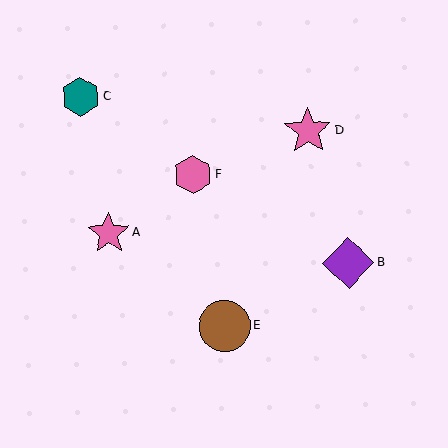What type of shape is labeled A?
Shape A is a pink star.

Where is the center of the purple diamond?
The center of the purple diamond is at (348, 263).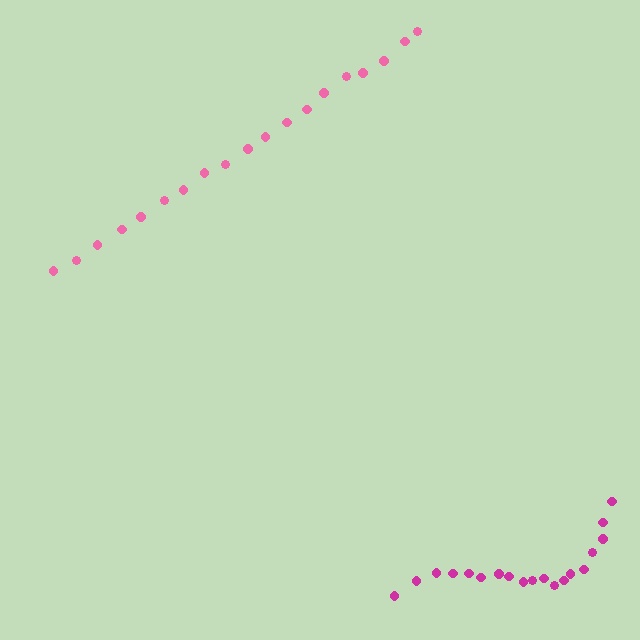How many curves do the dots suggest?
There are 2 distinct paths.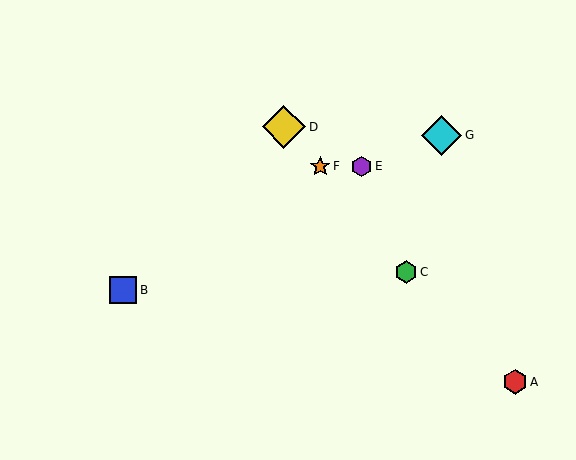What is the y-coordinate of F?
Object F is at y≈166.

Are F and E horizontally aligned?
Yes, both are at y≈166.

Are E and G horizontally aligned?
No, E is at y≈166 and G is at y≈135.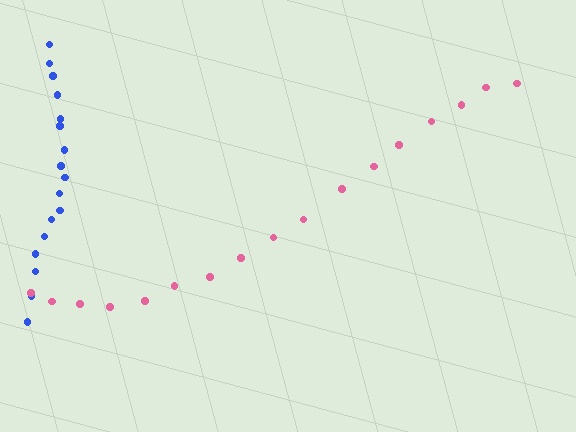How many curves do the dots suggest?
There are 2 distinct paths.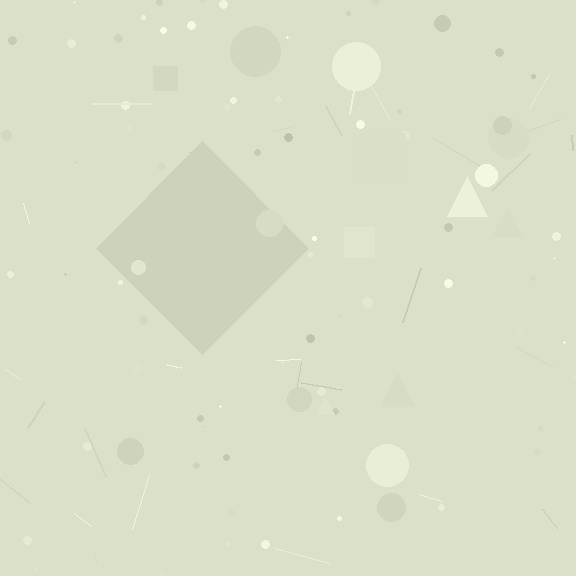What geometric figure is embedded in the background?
A diamond is embedded in the background.